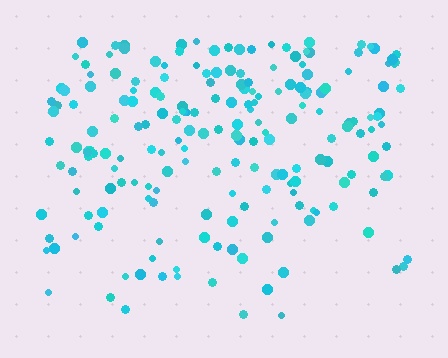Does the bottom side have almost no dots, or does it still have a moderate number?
Still a moderate number, just noticeably fewer than the top.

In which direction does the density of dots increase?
From bottom to top, with the top side densest.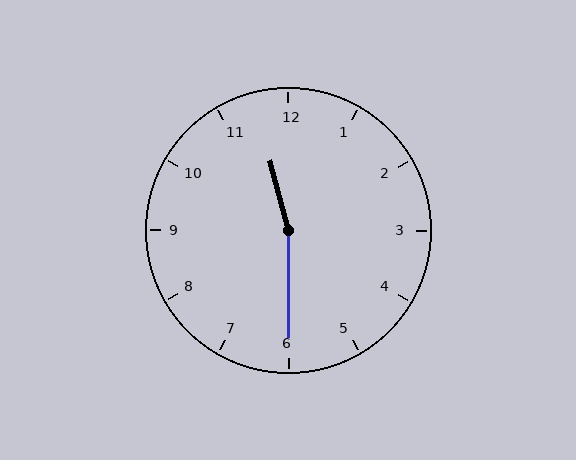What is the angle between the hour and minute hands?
Approximately 165 degrees.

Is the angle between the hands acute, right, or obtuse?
It is obtuse.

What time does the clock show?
11:30.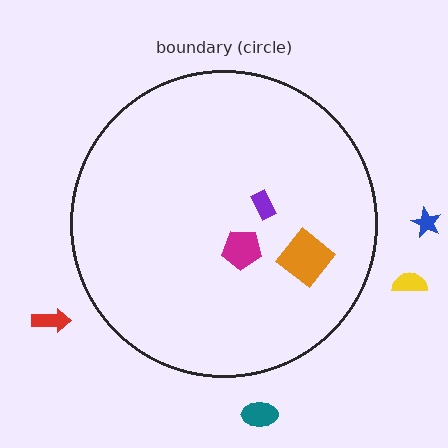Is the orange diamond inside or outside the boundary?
Inside.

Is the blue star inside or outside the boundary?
Outside.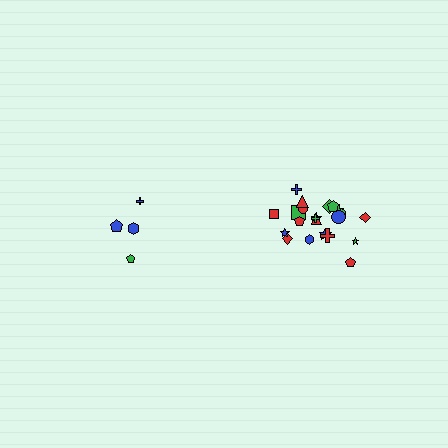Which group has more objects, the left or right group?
The right group.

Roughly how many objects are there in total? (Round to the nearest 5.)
Roughly 25 objects in total.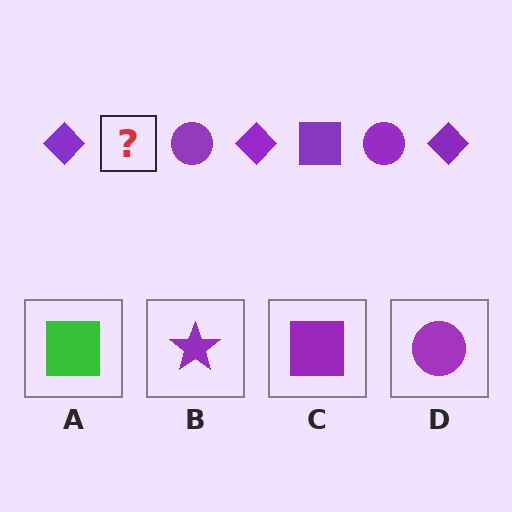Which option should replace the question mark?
Option C.